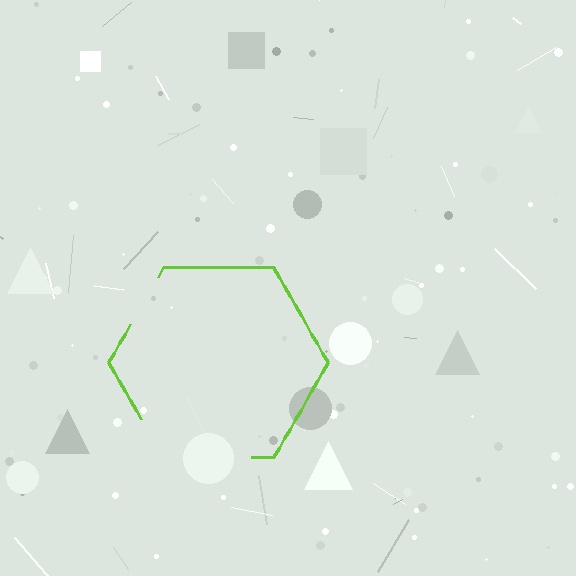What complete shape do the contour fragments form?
The contour fragments form a hexagon.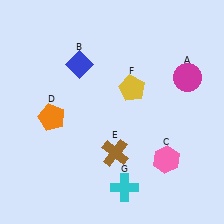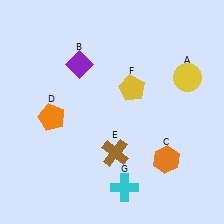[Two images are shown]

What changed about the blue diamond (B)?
In Image 1, B is blue. In Image 2, it changed to purple.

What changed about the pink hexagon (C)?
In Image 1, C is pink. In Image 2, it changed to orange.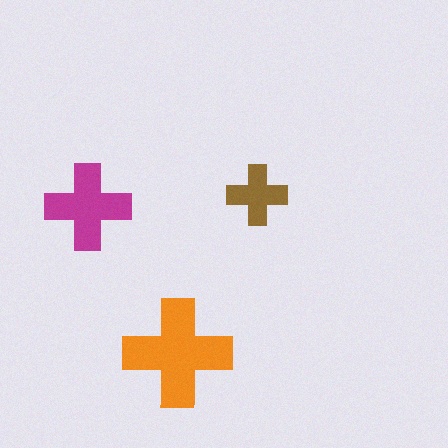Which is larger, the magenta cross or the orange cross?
The orange one.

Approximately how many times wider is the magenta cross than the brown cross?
About 1.5 times wider.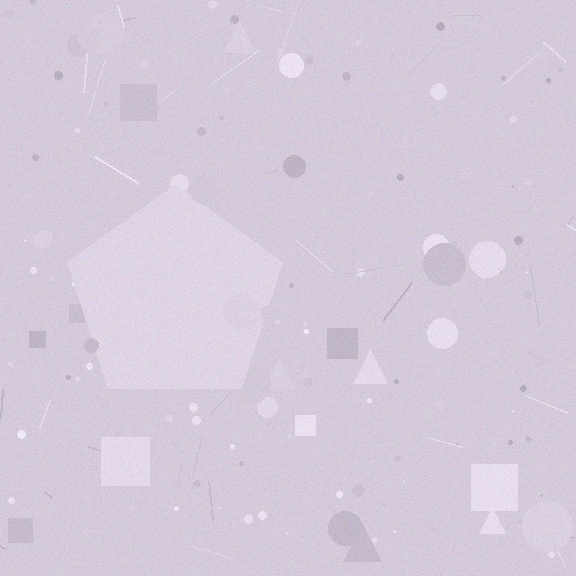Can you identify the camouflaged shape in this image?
The camouflaged shape is a pentagon.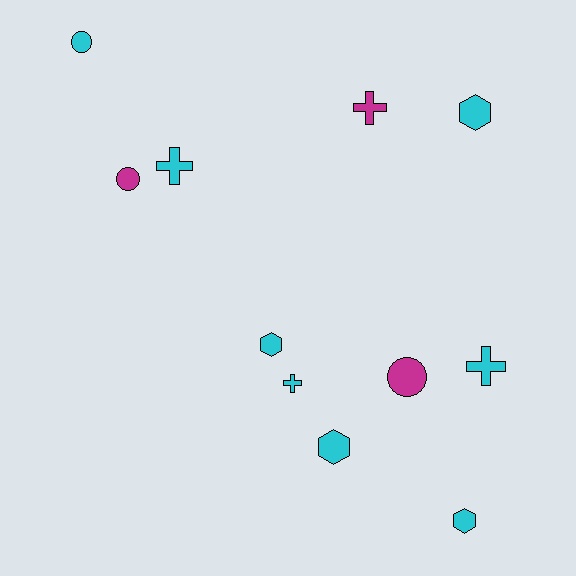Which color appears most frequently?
Cyan, with 8 objects.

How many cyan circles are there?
There is 1 cyan circle.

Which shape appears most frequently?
Hexagon, with 4 objects.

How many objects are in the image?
There are 11 objects.